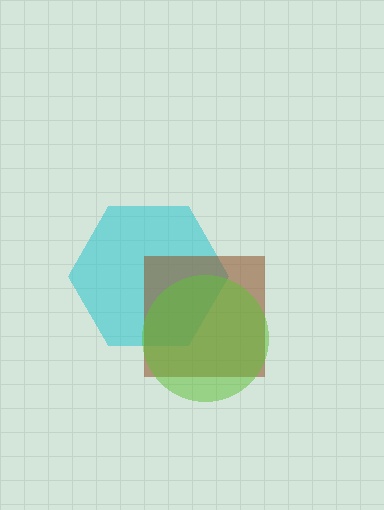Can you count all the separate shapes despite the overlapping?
Yes, there are 3 separate shapes.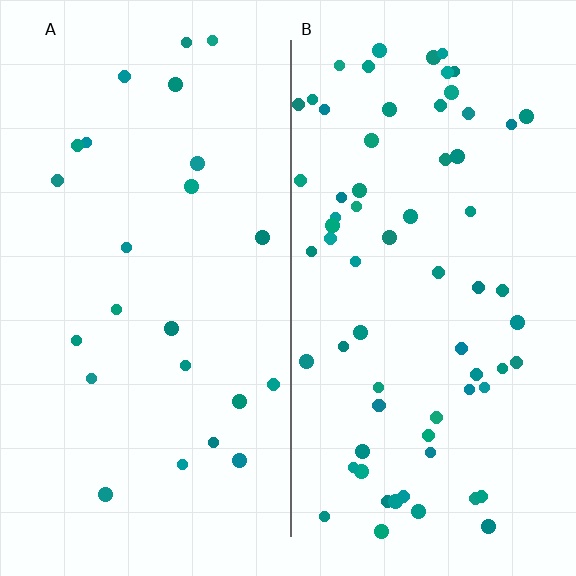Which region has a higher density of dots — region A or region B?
B (the right).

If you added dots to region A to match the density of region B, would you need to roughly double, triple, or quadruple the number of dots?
Approximately triple.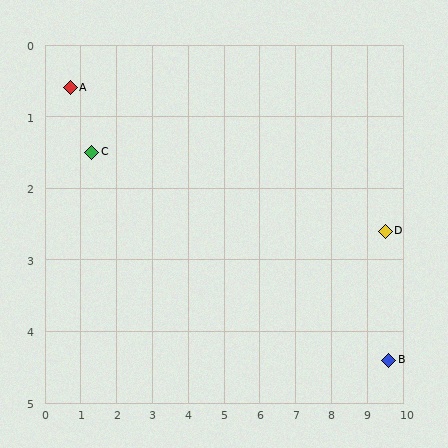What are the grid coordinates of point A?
Point A is at approximately (0.7, 0.6).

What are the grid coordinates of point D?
Point D is at approximately (9.5, 2.6).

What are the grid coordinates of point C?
Point C is at approximately (1.3, 1.5).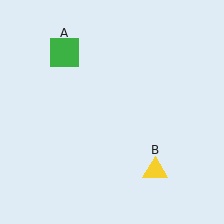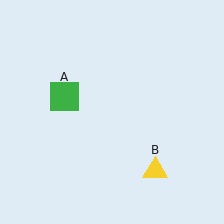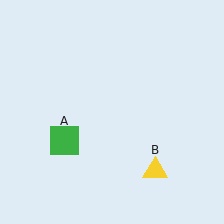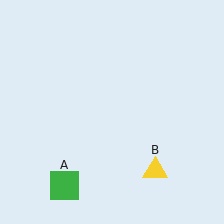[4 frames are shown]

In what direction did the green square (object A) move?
The green square (object A) moved down.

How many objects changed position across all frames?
1 object changed position: green square (object A).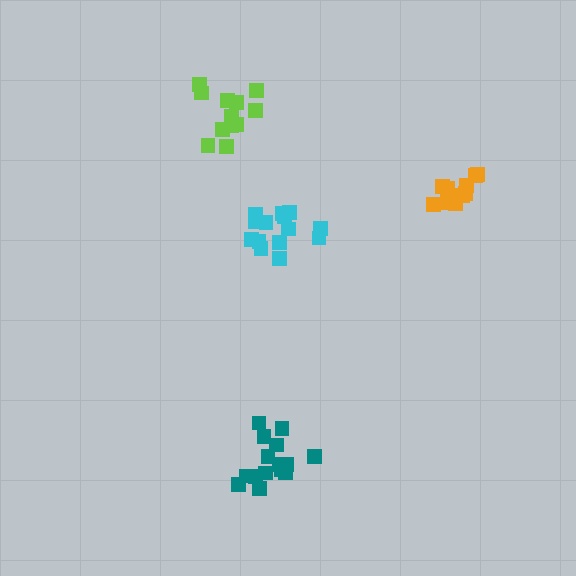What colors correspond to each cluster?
The clusters are colored: orange, teal, cyan, lime.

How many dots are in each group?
Group 1: 11 dots, Group 2: 15 dots, Group 3: 15 dots, Group 4: 12 dots (53 total).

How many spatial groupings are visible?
There are 4 spatial groupings.